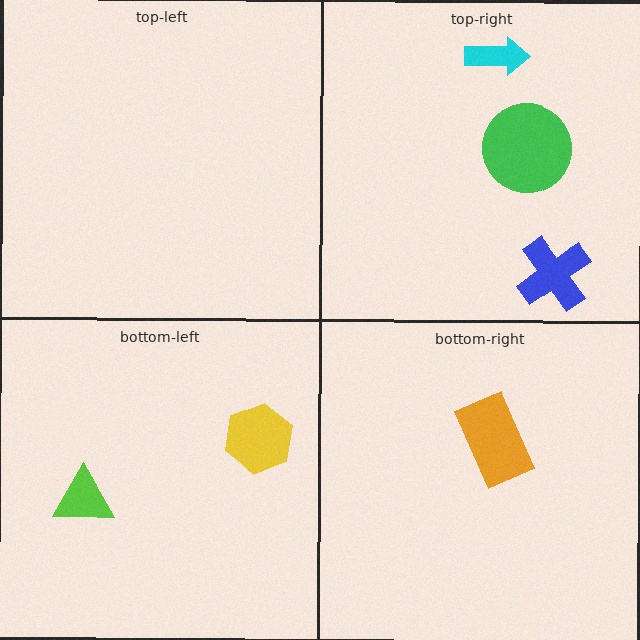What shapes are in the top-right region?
The green circle, the cyan arrow, the blue cross.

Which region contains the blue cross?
The top-right region.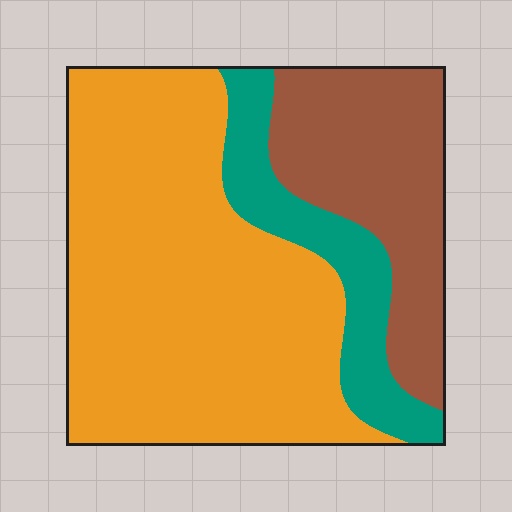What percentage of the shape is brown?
Brown takes up about one quarter (1/4) of the shape.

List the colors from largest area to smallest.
From largest to smallest: orange, brown, teal.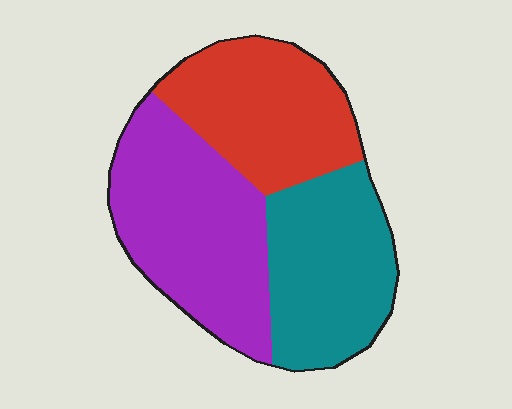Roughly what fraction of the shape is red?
Red takes up between a sixth and a third of the shape.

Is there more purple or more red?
Purple.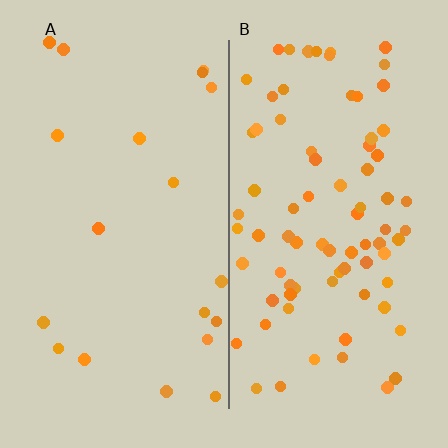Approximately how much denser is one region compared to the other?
Approximately 4.1× — region B over region A.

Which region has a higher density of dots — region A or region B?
B (the right).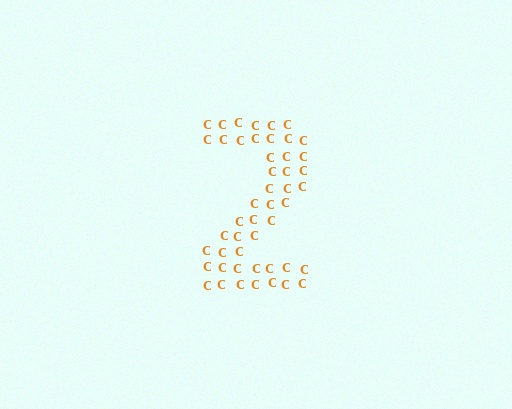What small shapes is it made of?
It is made of small letter C's.